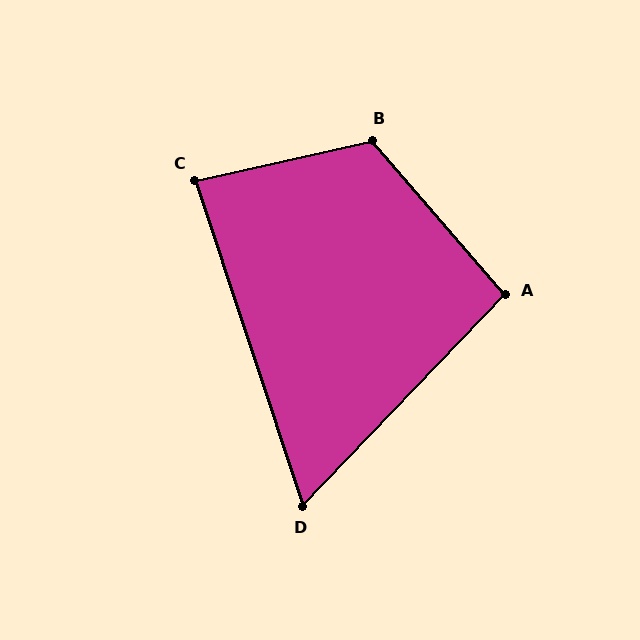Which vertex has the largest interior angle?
B, at approximately 118 degrees.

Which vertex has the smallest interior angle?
D, at approximately 62 degrees.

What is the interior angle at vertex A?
Approximately 95 degrees (obtuse).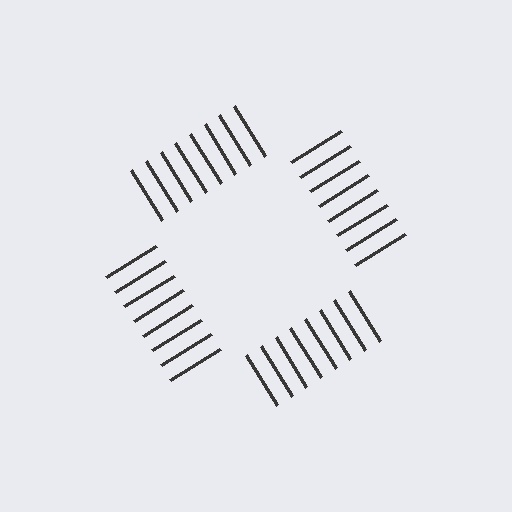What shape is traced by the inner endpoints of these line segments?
An illusory square — the line segments terminate on its edges but no continuous stroke is drawn.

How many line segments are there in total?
32 — 8 along each of the 4 edges.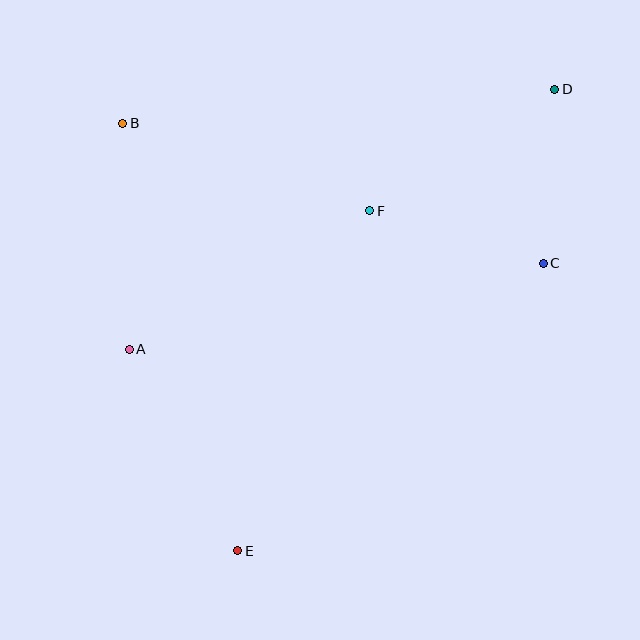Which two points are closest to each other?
Points C and D are closest to each other.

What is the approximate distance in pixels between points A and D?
The distance between A and D is approximately 499 pixels.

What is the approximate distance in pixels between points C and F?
The distance between C and F is approximately 181 pixels.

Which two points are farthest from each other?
Points D and E are farthest from each other.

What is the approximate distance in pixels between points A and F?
The distance between A and F is approximately 278 pixels.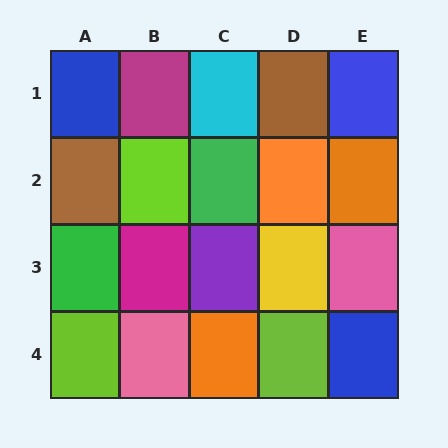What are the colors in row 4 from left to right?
Lime, pink, orange, lime, blue.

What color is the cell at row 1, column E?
Blue.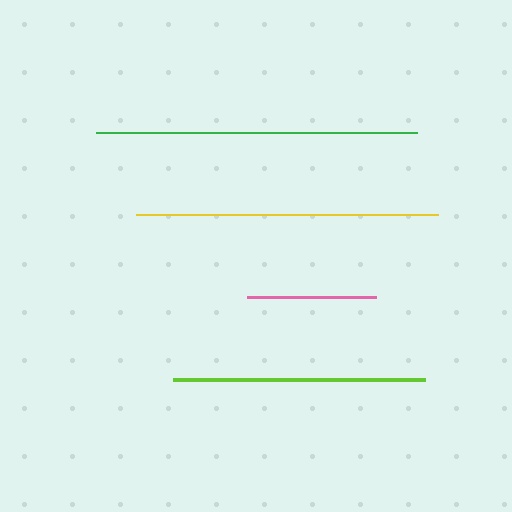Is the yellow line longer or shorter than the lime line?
The yellow line is longer than the lime line.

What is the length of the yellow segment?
The yellow segment is approximately 302 pixels long.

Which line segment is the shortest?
The pink line is the shortest at approximately 129 pixels.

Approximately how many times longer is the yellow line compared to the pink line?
The yellow line is approximately 2.3 times the length of the pink line.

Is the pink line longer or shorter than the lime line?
The lime line is longer than the pink line.